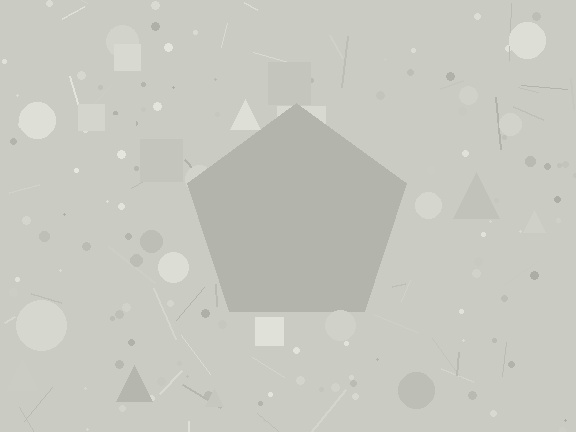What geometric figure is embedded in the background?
A pentagon is embedded in the background.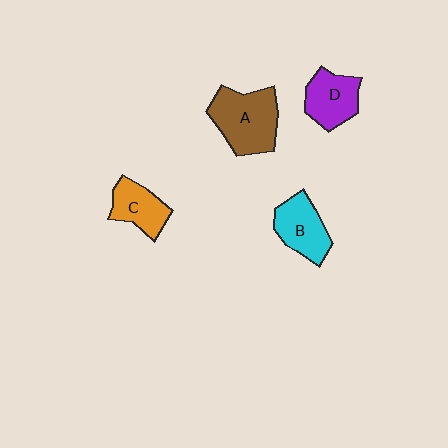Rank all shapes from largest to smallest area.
From largest to smallest: A (brown), B (cyan), D (purple), C (orange).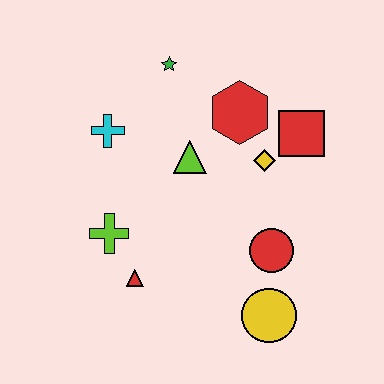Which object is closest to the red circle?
The yellow circle is closest to the red circle.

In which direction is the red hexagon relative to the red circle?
The red hexagon is above the red circle.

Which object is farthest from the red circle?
The green star is farthest from the red circle.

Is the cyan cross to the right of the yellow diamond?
No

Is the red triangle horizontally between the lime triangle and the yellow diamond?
No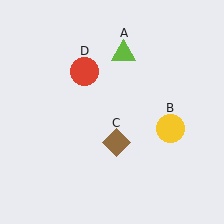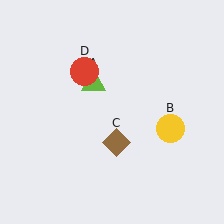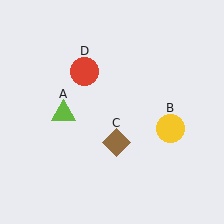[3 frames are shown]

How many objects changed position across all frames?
1 object changed position: lime triangle (object A).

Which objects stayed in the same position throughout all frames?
Yellow circle (object B) and brown diamond (object C) and red circle (object D) remained stationary.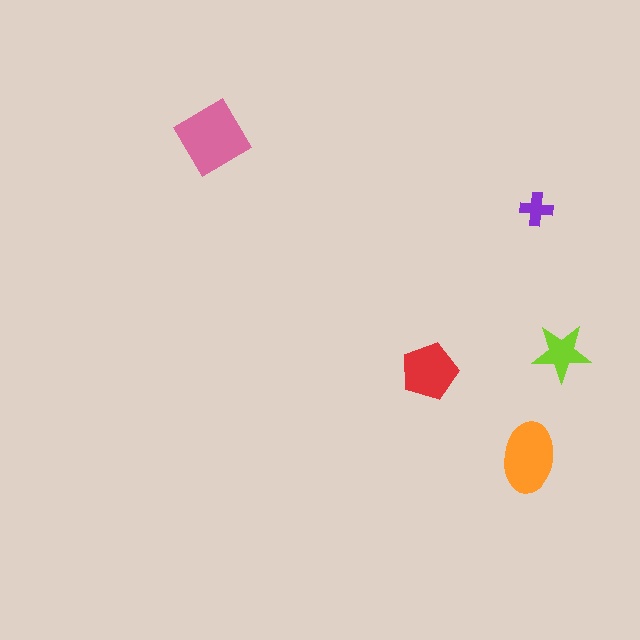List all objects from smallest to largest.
The purple cross, the lime star, the red pentagon, the orange ellipse, the pink diamond.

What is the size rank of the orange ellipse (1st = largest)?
2nd.